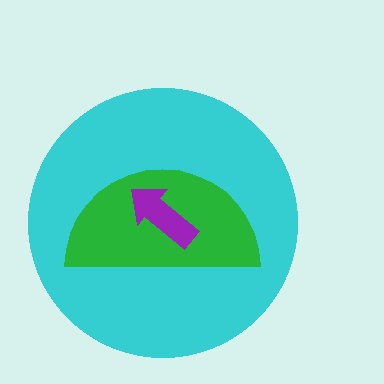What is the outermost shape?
The cyan circle.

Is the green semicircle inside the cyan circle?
Yes.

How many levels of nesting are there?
3.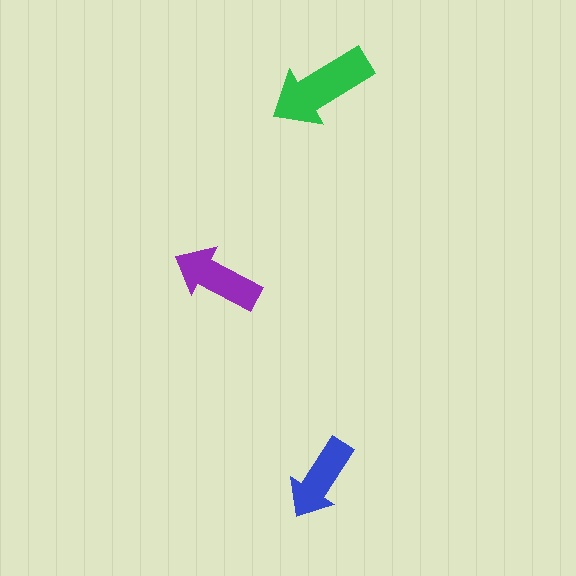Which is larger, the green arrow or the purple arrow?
The green one.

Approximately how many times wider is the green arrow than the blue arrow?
About 1.5 times wider.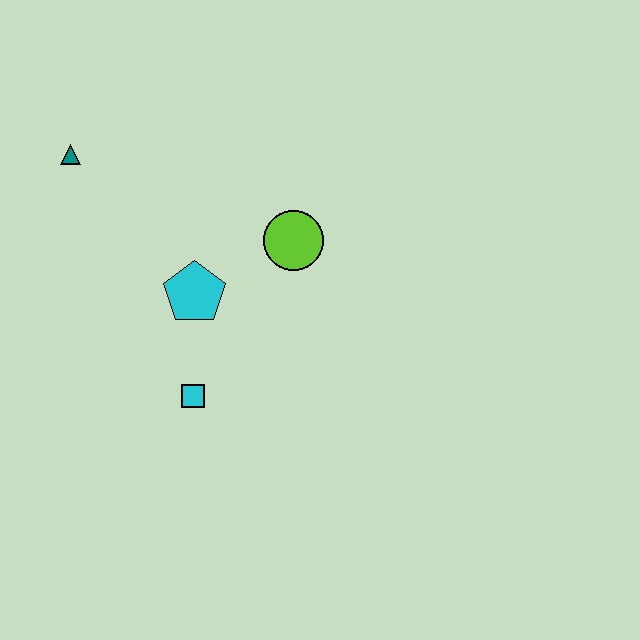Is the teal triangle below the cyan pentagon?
No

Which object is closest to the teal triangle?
The cyan pentagon is closest to the teal triangle.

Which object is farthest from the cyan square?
The teal triangle is farthest from the cyan square.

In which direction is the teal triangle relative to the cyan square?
The teal triangle is above the cyan square.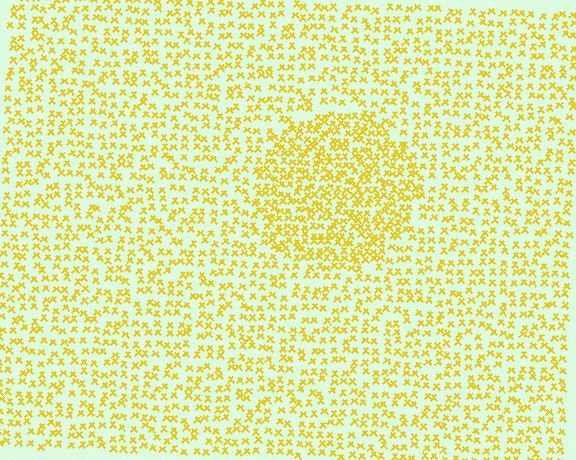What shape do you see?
I see a circle.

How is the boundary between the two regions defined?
The boundary is defined by a change in element density (approximately 1.7x ratio). All elements are the same color, size, and shape.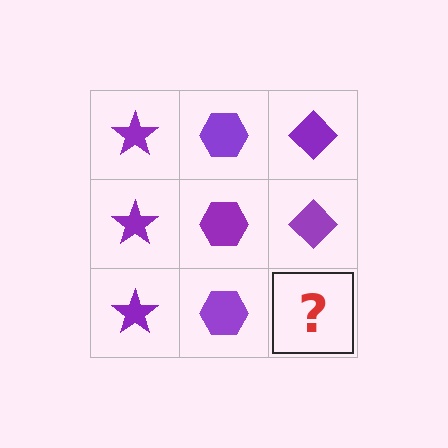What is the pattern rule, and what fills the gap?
The rule is that each column has a consistent shape. The gap should be filled with a purple diamond.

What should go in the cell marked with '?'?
The missing cell should contain a purple diamond.